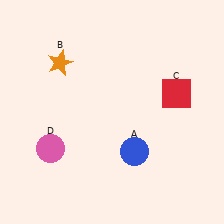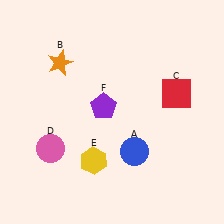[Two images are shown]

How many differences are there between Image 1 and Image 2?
There are 2 differences between the two images.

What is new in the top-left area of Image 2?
A purple pentagon (F) was added in the top-left area of Image 2.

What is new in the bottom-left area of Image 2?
A yellow hexagon (E) was added in the bottom-left area of Image 2.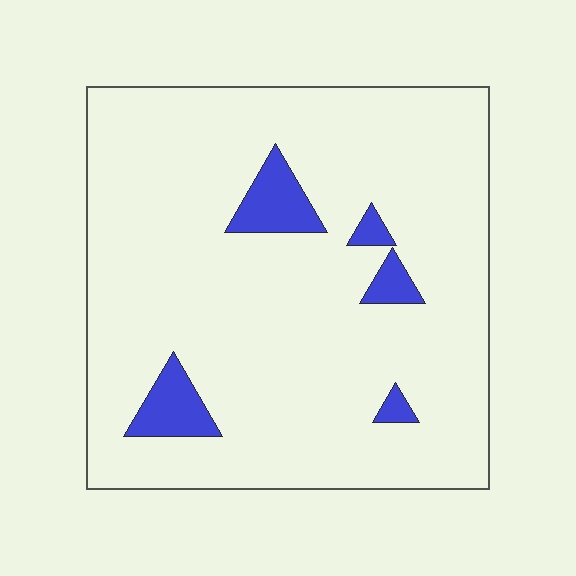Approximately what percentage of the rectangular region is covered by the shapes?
Approximately 10%.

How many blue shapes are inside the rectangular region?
5.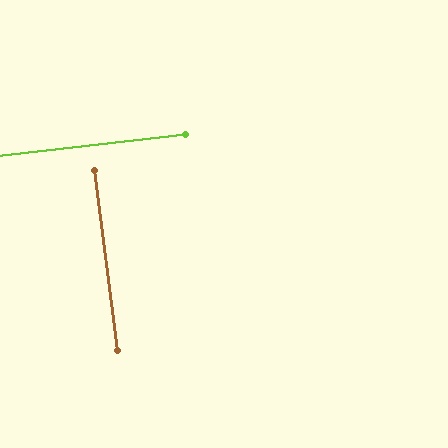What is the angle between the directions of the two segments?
Approximately 89 degrees.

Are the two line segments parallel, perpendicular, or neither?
Perpendicular — they meet at approximately 89°.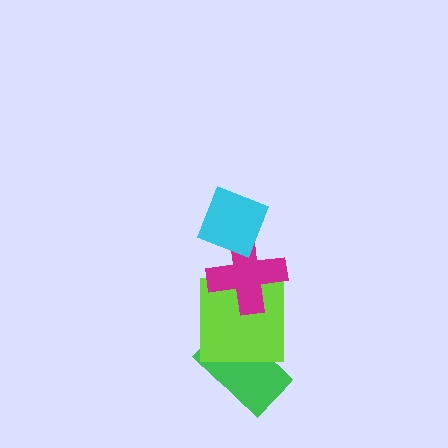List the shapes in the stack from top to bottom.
From top to bottom: the cyan diamond, the magenta cross, the lime square, the green rectangle.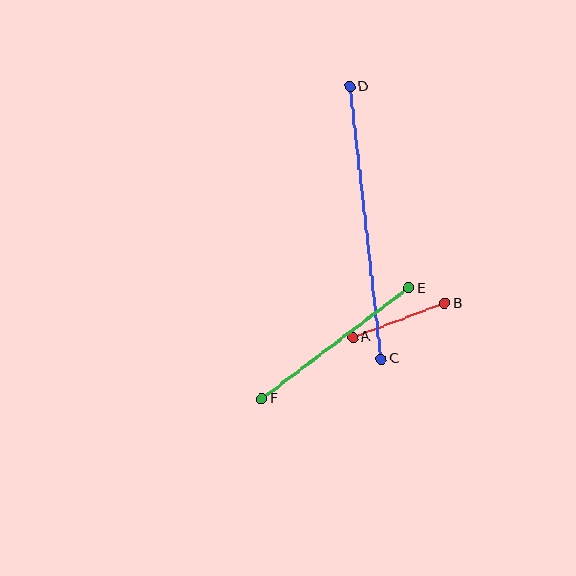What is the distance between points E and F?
The distance is approximately 184 pixels.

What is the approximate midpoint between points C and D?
The midpoint is at approximately (365, 223) pixels.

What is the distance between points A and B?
The distance is approximately 98 pixels.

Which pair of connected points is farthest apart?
Points C and D are farthest apart.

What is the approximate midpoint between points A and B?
The midpoint is at approximately (399, 320) pixels.